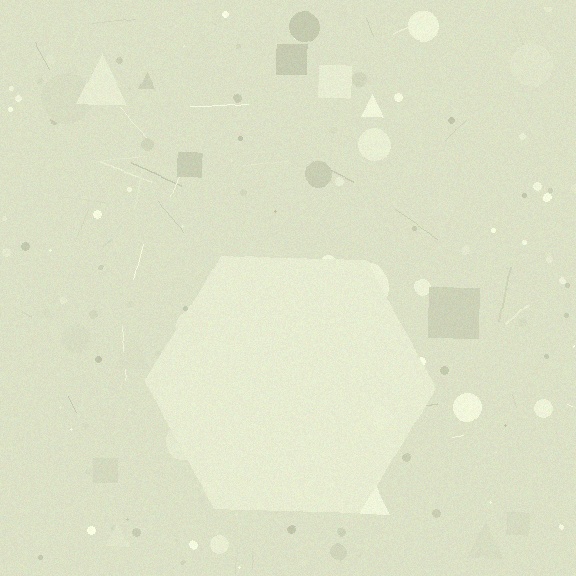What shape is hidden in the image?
A hexagon is hidden in the image.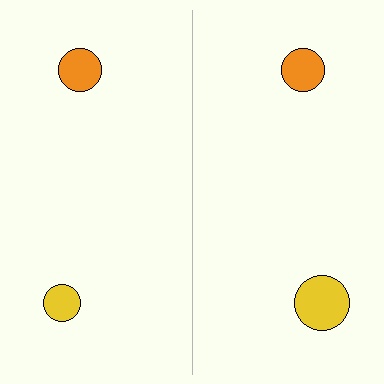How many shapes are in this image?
There are 4 shapes in this image.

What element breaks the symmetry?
The yellow circle on the right side has a different size than its mirror counterpart.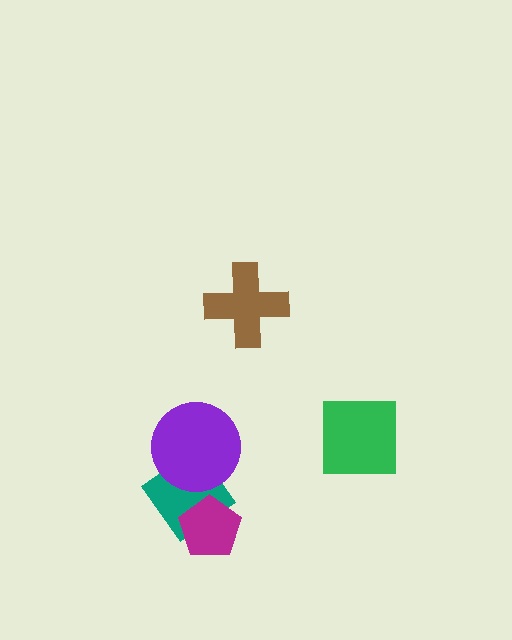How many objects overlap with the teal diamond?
2 objects overlap with the teal diamond.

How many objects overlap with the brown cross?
0 objects overlap with the brown cross.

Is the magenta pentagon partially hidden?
No, no other shape covers it.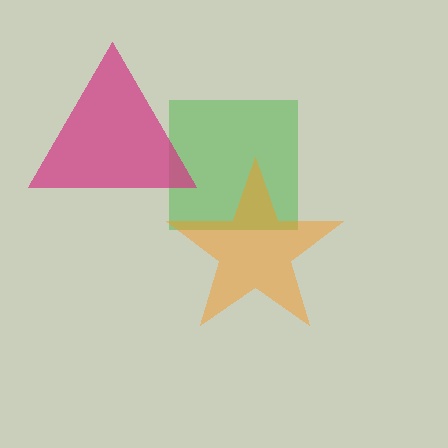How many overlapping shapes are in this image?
There are 3 overlapping shapes in the image.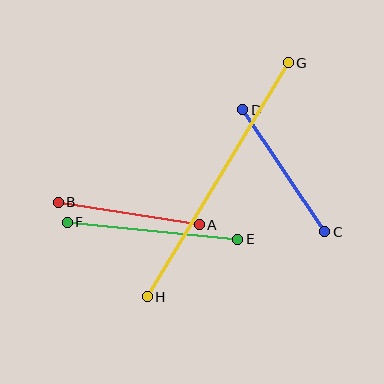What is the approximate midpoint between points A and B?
The midpoint is at approximately (129, 213) pixels.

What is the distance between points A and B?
The distance is approximately 143 pixels.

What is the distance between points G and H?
The distance is approximately 273 pixels.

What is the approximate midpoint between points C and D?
The midpoint is at approximately (284, 171) pixels.